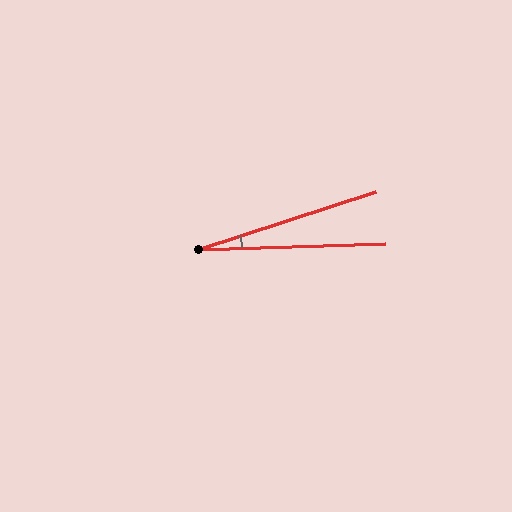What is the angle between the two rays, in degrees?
Approximately 16 degrees.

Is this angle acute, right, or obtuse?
It is acute.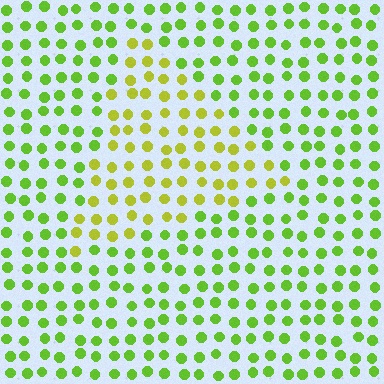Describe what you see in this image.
The image is filled with small lime elements in a uniform arrangement. A triangle-shaped region is visible where the elements are tinted to a slightly different hue, forming a subtle color boundary.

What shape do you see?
I see a triangle.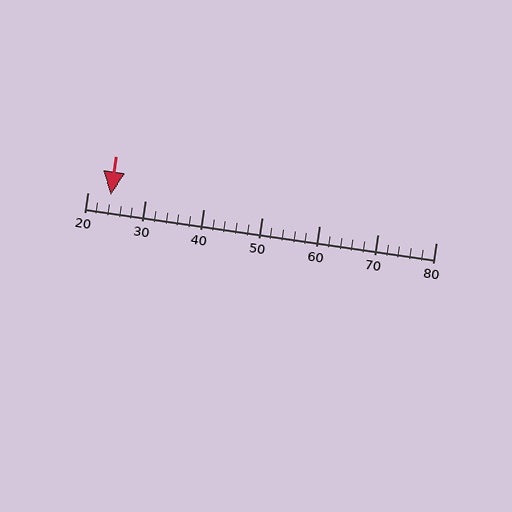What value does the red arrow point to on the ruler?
The red arrow points to approximately 24.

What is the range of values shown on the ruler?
The ruler shows values from 20 to 80.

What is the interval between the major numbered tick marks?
The major tick marks are spaced 10 units apart.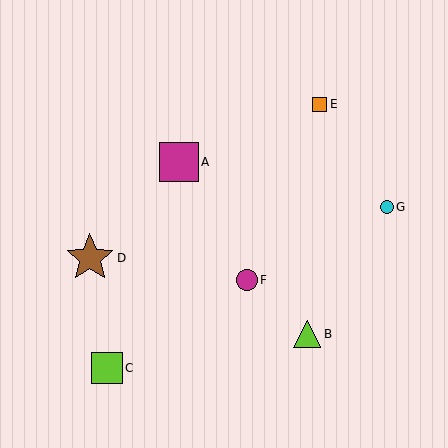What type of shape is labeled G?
Shape G is a cyan circle.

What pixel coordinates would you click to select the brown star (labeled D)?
Click at (90, 258) to select the brown star D.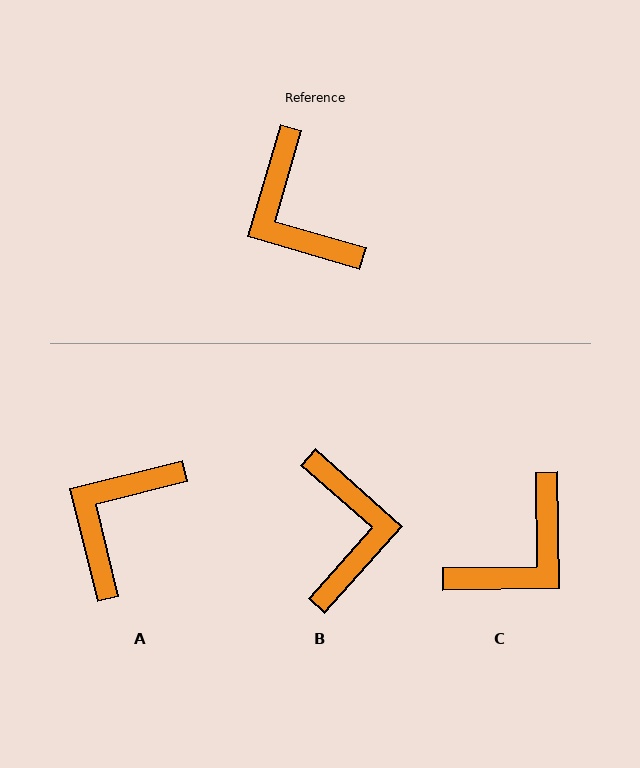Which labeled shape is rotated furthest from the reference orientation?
B, about 154 degrees away.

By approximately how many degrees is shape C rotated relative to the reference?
Approximately 107 degrees counter-clockwise.